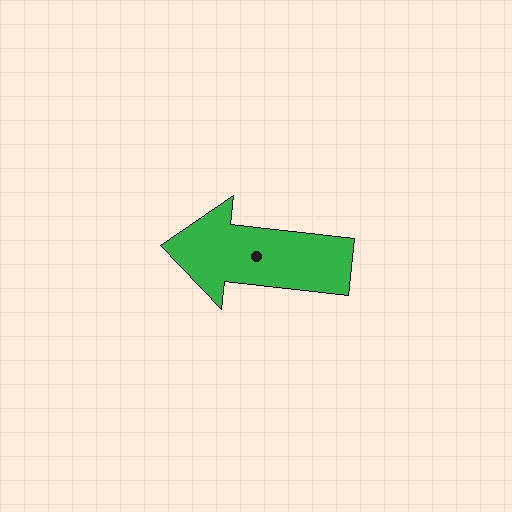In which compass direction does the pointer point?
West.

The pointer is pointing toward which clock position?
Roughly 9 o'clock.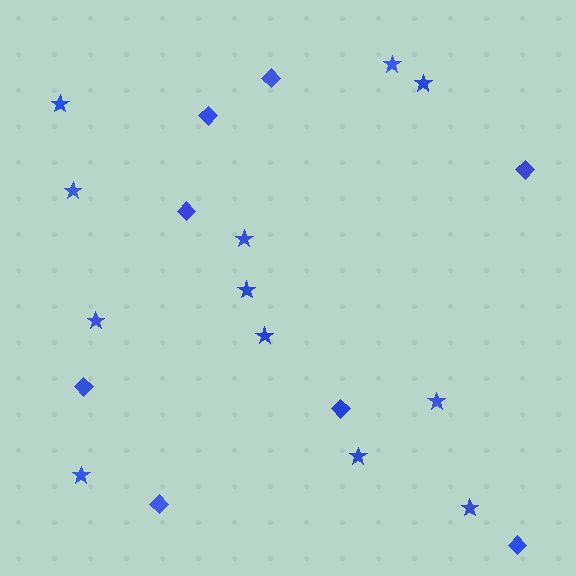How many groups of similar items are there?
There are 2 groups: one group of stars (12) and one group of diamonds (8).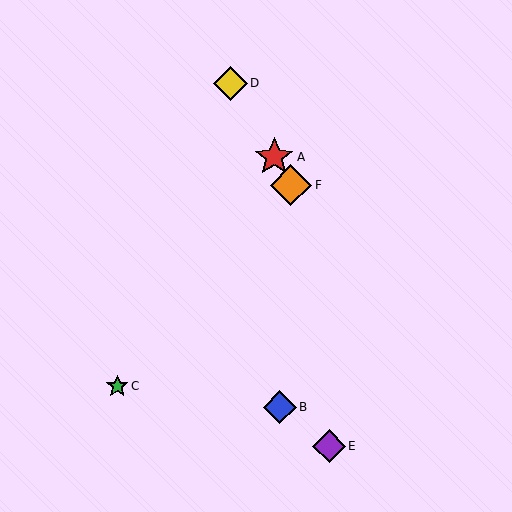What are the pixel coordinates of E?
Object E is at (329, 446).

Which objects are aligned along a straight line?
Objects A, D, F are aligned along a straight line.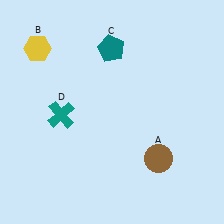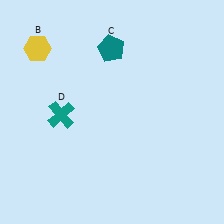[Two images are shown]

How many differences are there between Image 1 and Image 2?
There is 1 difference between the two images.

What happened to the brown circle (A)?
The brown circle (A) was removed in Image 2. It was in the bottom-right area of Image 1.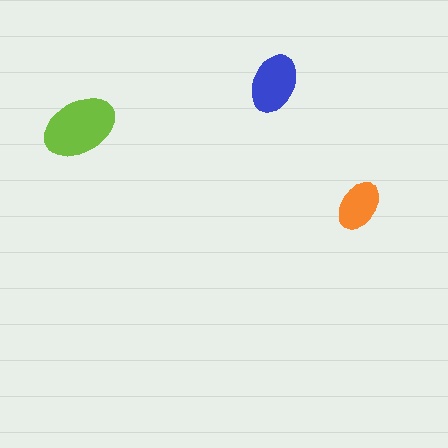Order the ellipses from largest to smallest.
the lime one, the blue one, the orange one.